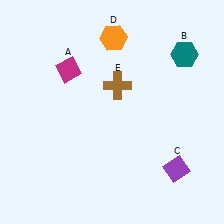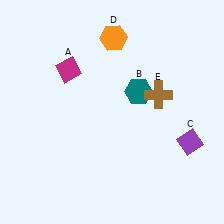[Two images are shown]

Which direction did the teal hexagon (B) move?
The teal hexagon (B) moved left.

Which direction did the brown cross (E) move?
The brown cross (E) moved right.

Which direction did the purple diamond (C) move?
The purple diamond (C) moved up.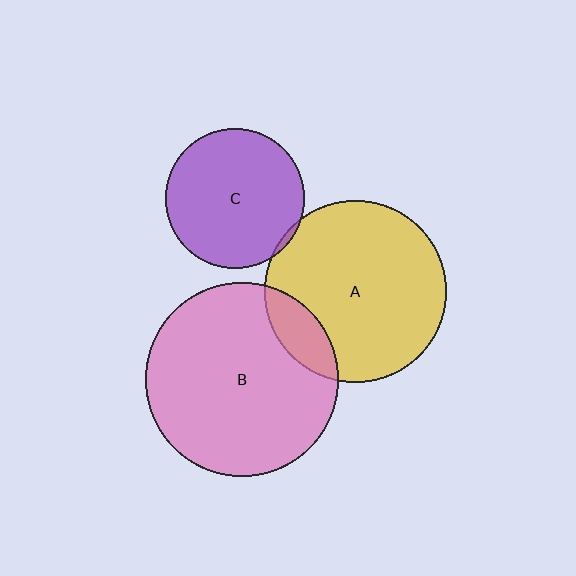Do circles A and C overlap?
Yes.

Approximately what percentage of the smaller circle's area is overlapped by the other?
Approximately 5%.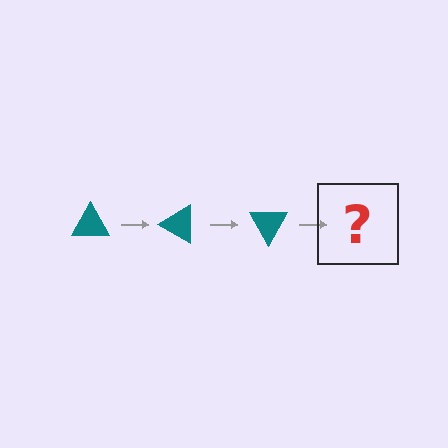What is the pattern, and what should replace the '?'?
The pattern is that the triangle rotates 30 degrees each step. The '?' should be a teal triangle rotated 90 degrees.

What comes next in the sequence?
The next element should be a teal triangle rotated 90 degrees.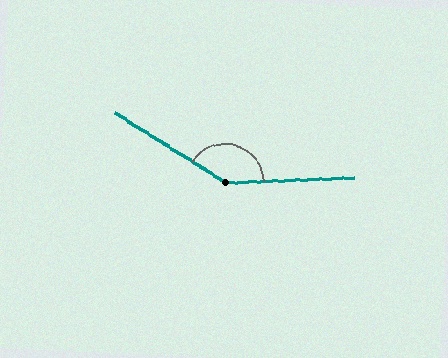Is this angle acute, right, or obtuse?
It is obtuse.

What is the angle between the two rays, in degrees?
Approximately 146 degrees.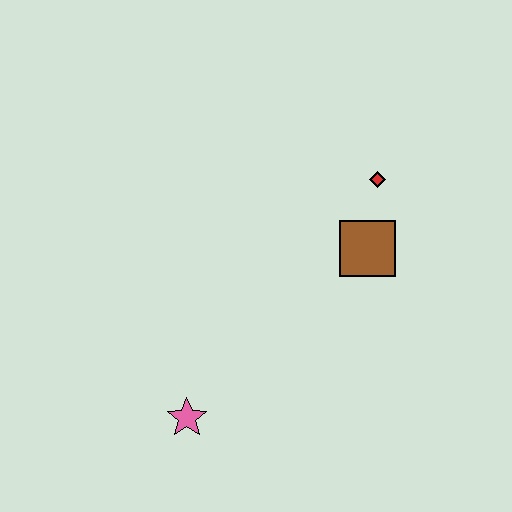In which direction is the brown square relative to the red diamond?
The brown square is below the red diamond.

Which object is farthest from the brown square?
The pink star is farthest from the brown square.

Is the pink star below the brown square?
Yes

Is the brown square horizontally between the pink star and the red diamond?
Yes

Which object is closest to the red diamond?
The brown square is closest to the red diamond.